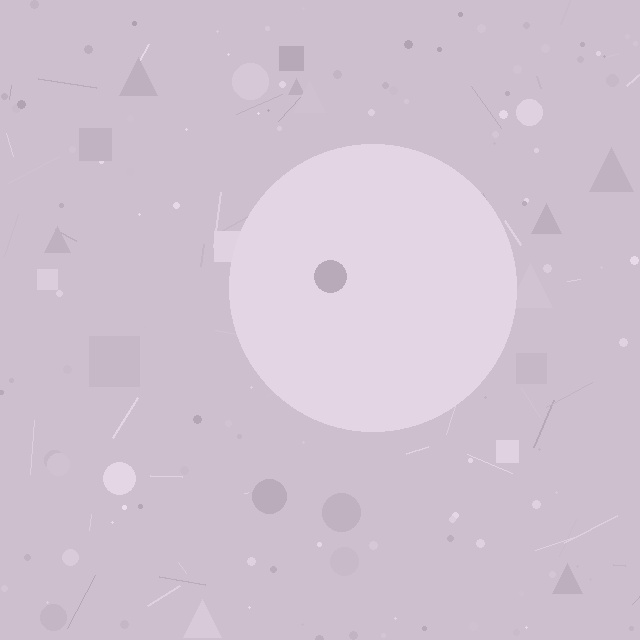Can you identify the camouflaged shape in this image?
The camouflaged shape is a circle.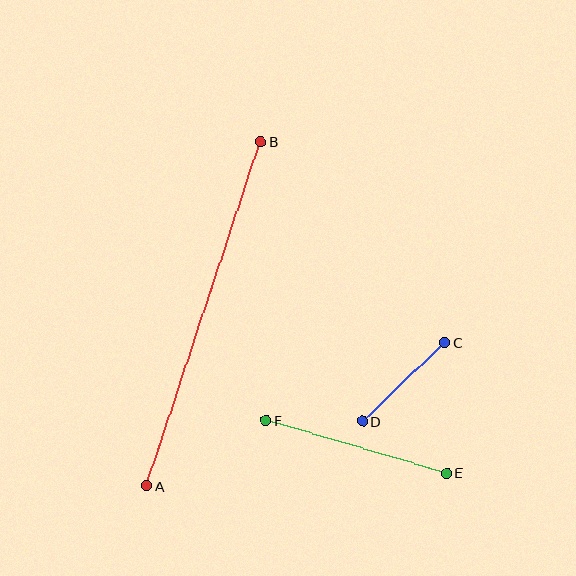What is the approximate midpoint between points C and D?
The midpoint is at approximately (404, 382) pixels.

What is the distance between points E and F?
The distance is approximately 188 pixels.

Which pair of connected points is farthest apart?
Points A and B are farthest apart.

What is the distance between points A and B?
The distance is approximately 363 pixels.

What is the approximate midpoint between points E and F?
The midpoint is at approximately (356, 447) pixels.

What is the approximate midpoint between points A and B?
The midpoint is at approximately (204, 314) pixels.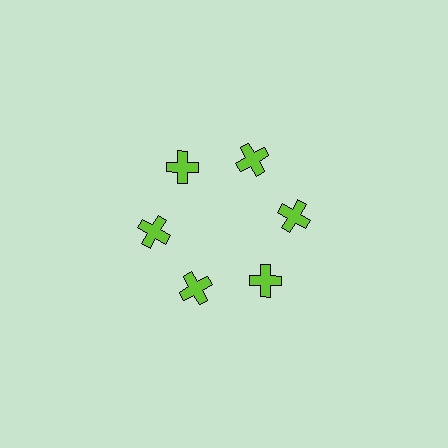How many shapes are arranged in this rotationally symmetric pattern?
There are 6 shapes, arranged in 6 groups of 1.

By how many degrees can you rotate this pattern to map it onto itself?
The pattern maps onto itself every 60 degrees of rotation.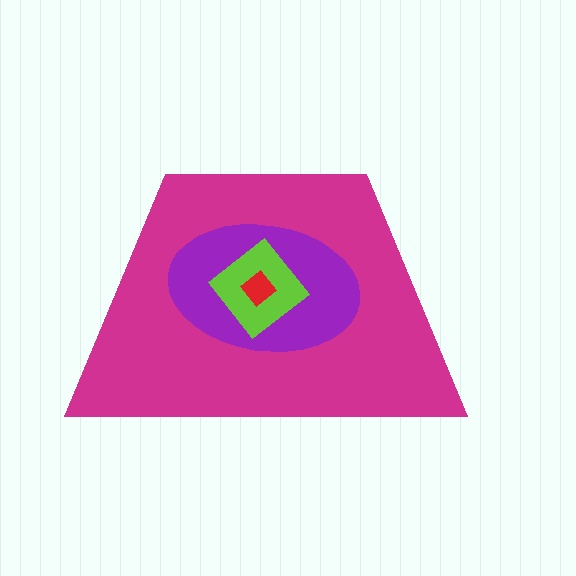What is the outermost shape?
The magenta trapezoid.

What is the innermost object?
The red diamond.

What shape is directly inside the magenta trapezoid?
The purple ellipse.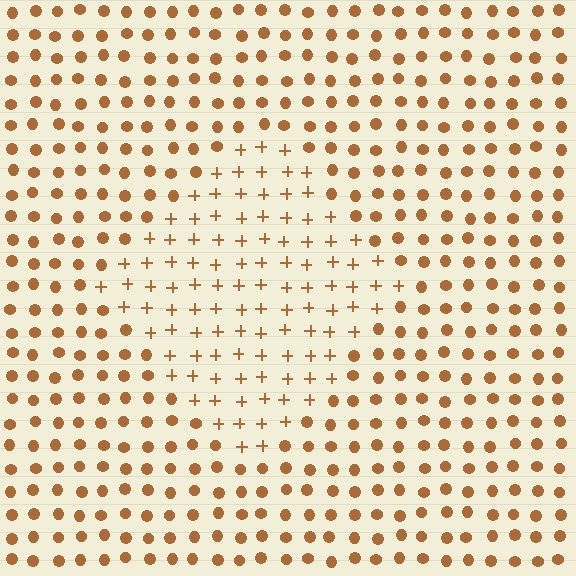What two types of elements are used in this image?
The image uses plus signs inside the diamond region and circles outside it.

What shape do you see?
I see a diamond.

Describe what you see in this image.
The image is filled with small brown elements arranged in a uniform grid. A diamond-shaped region contains plus signs, while the surrounding area contains circles. The boundary is defined purely by the change in element shape.